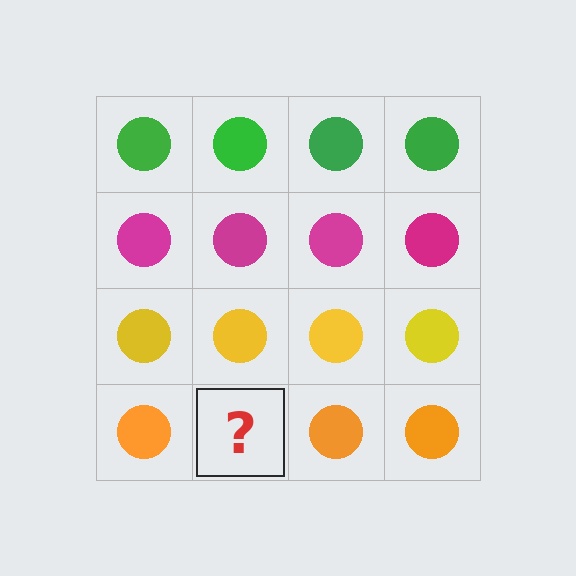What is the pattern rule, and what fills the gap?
The rule is that each row has a consistent color. The gap should be filled with an orange circle.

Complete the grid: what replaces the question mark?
The question mark should be replaced with an orange circle.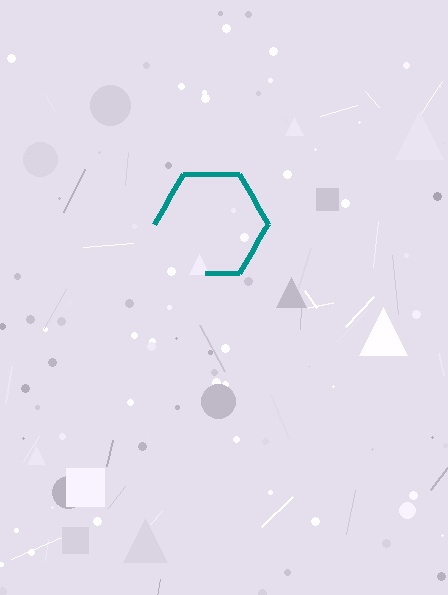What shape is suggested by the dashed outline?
The dashed outline suggests a hexagon.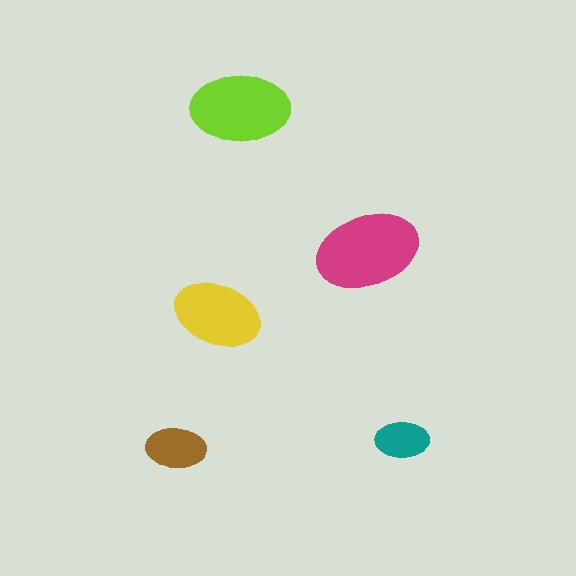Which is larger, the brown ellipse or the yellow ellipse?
The yellow one.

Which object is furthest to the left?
The brown ellipse is leftmost.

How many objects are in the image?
There are 5 objects in the image.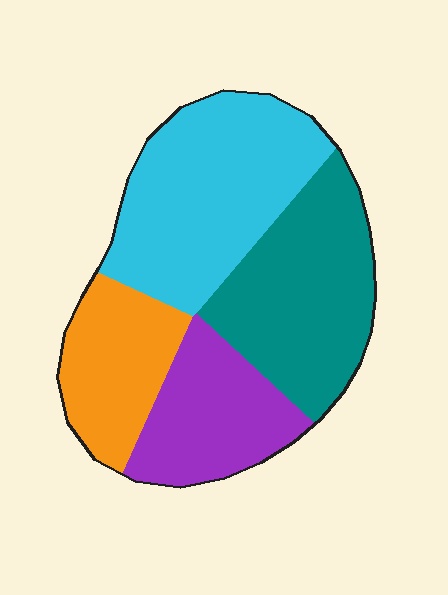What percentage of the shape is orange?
Orange covers 18% of the shape.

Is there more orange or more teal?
Teal.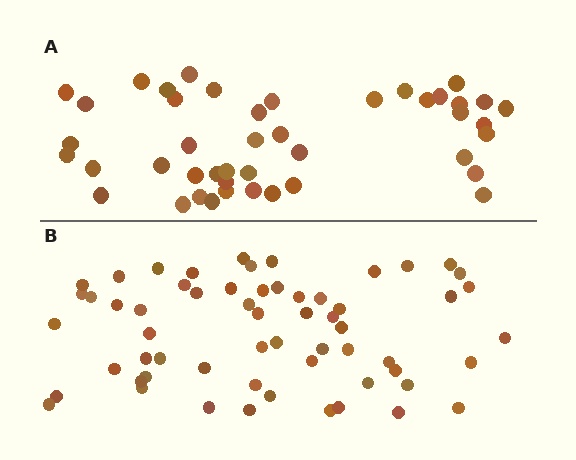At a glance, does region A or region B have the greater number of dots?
Region B (the bottom region) has more dots.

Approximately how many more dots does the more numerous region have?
Region B has approximately 15 more dots than region A.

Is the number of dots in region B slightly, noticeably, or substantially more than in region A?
Region B has noticeably more, but not dramatically so. The ratio is roughly 1.4 to 1.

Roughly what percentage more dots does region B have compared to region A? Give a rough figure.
About 35% more.